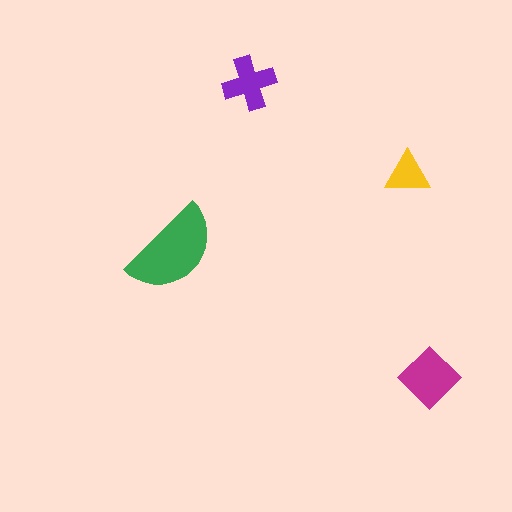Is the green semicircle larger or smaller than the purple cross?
Larger.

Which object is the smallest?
The yellow triangle.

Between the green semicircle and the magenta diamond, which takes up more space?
The green semicircle.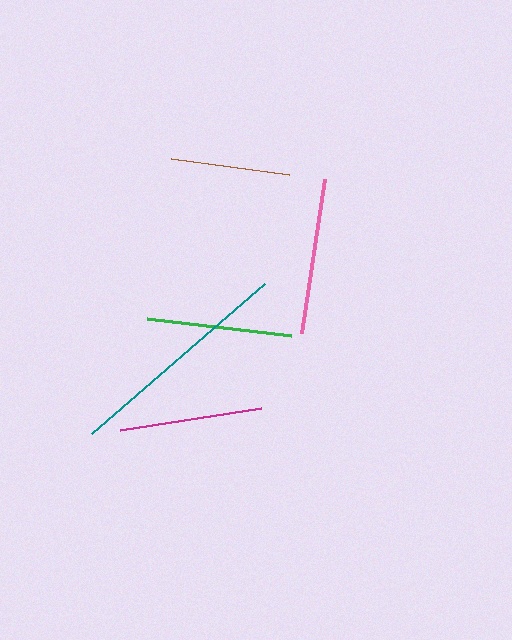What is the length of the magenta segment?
The magenta segment is approximately 142 pixels long.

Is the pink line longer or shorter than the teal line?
The teal line is longer than the pink line.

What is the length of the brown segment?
The brown segment is approximately 119 pixels long.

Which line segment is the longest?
The teal line is the longest at approximately 229 pixels.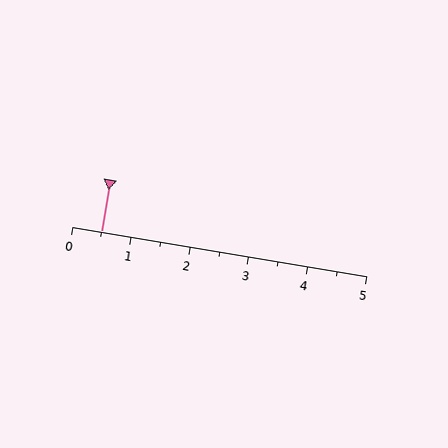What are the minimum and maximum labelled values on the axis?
The axis runs from 0 to 5.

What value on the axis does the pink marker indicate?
The marker indicates approximately 0.5.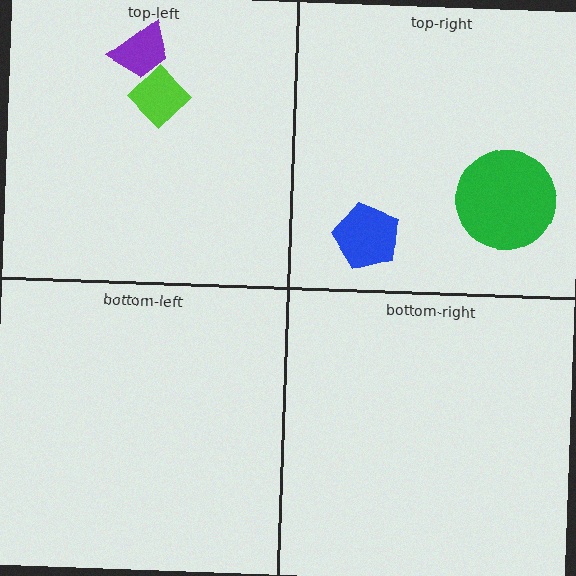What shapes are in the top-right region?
The green circle, the blue pentagon.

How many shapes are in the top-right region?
2.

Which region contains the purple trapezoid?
The top-left region.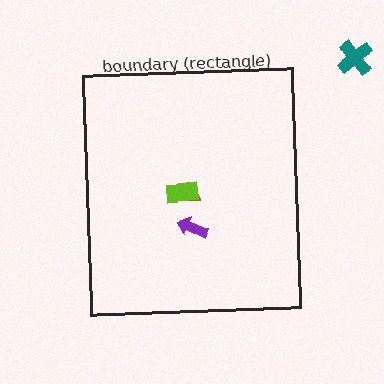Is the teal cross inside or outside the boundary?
Outside.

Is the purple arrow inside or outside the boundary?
Inside.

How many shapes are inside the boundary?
3 inside, 1 outside.